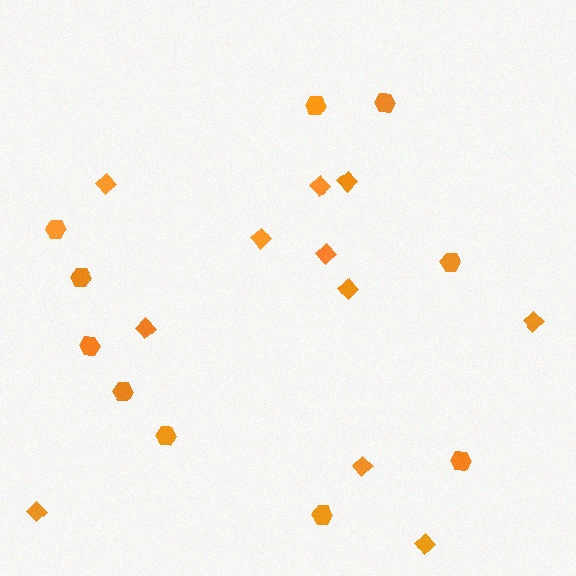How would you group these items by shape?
There are 2 groups: one group of diamonds (11) and one group of hexagons (10).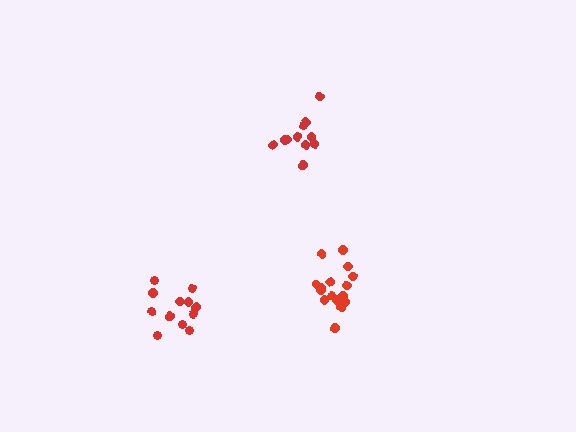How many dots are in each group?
Group 1: 16 dots, Group 2: 12 dots, Group 3: 12 dots (40 total).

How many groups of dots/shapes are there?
There are 3 groups.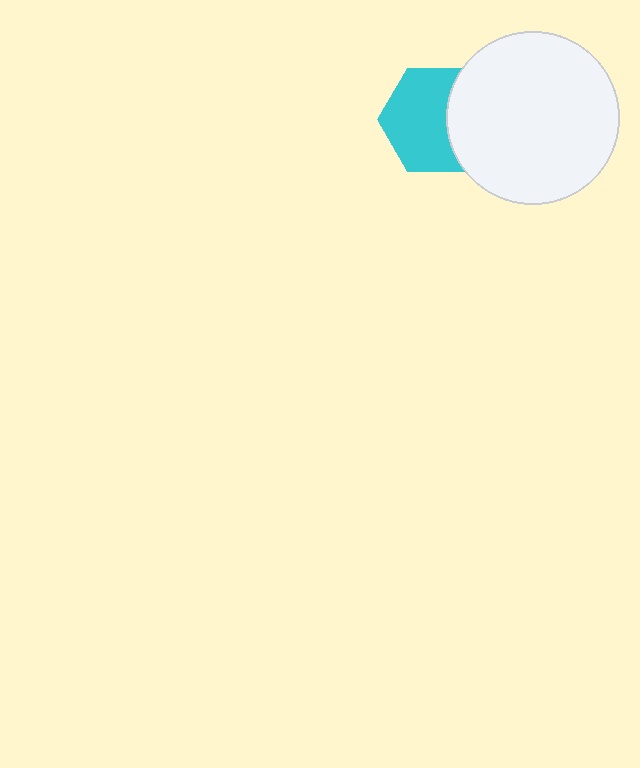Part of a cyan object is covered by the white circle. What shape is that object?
It is a hexagon.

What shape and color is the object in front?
The object in front is a white circle.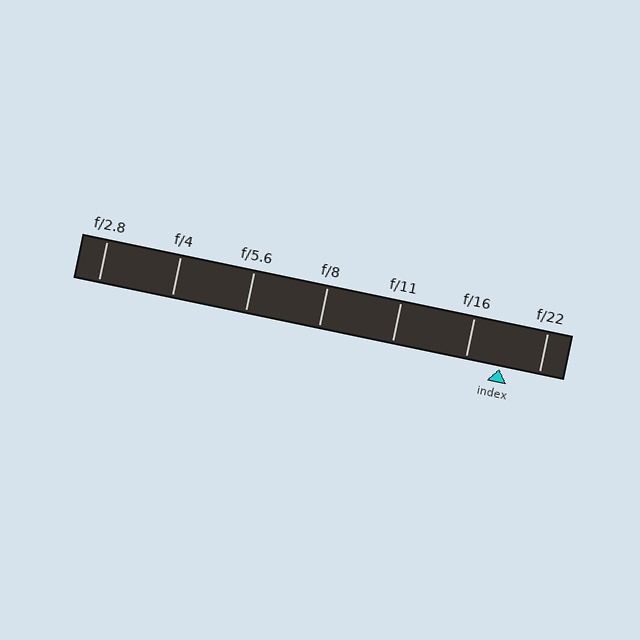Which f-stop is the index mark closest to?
The index mark is closest to f/16.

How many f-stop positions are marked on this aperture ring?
There are 7 f-stop positions marked.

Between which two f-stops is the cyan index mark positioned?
The index mark is between f/16 and f/22.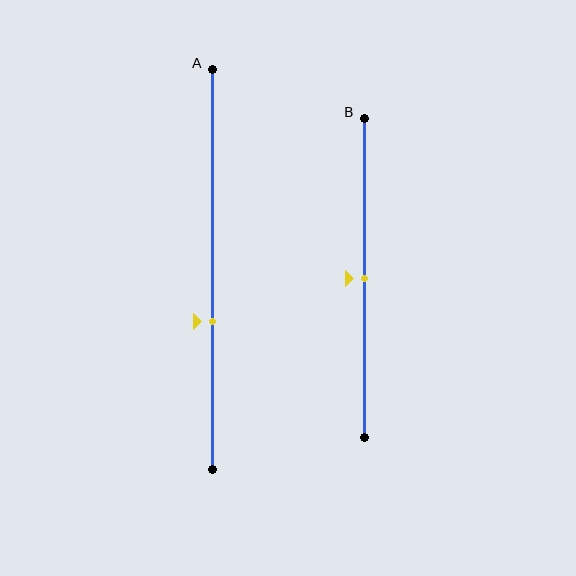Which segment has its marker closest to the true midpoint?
Segment B has its marker closest to the true midpoint.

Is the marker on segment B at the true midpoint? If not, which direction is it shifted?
Yes, the marker on segment B is at the true midpoint.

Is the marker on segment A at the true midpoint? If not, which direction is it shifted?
No, the marker on segment A is shifted downward by about 13% of the segment length.